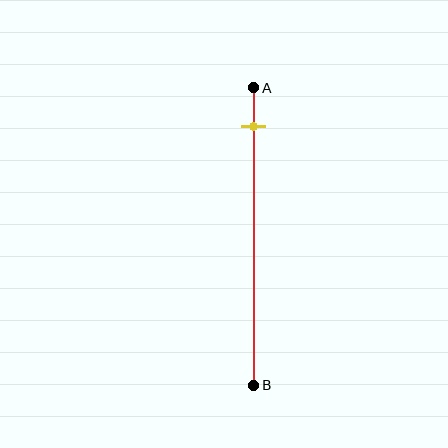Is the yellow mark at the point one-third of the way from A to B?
No, the mark is at about 15% from A, not at the 33% one-third point.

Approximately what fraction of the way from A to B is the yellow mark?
The yellow mark is approximately 15% of the way from A to B.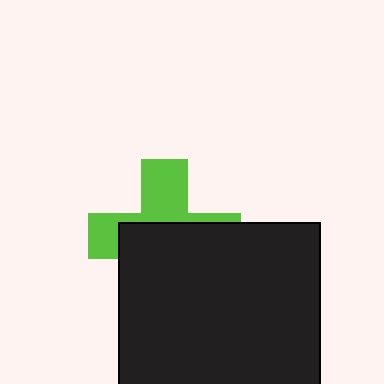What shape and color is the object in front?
The object in front is a black square.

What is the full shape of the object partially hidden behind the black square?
The partially hidden object is a lime cross.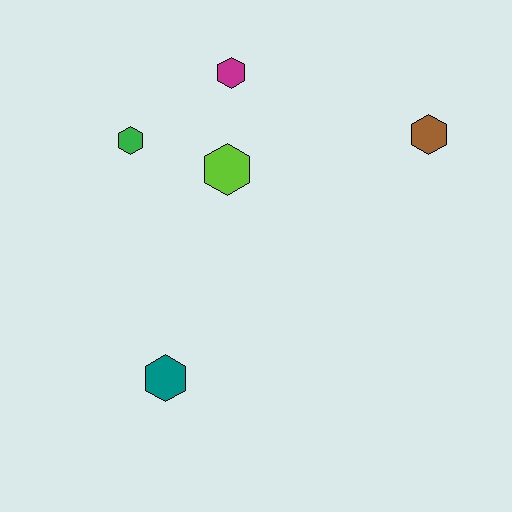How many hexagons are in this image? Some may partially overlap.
There are 5 hexagons.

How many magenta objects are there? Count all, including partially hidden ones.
There is 1 magenta object.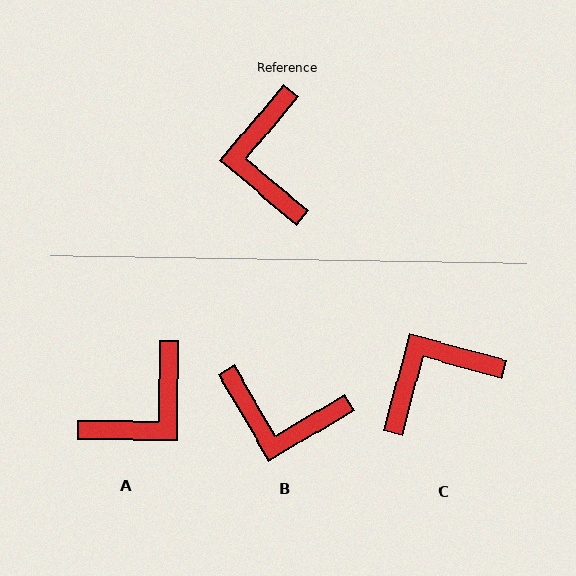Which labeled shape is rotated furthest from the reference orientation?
A, about 129 degrees away.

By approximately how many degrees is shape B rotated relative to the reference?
Approximately 70 degrees counter-clockwise.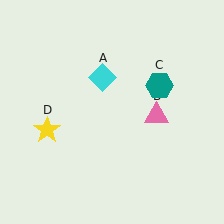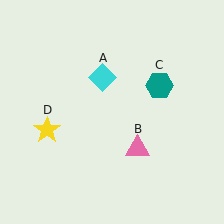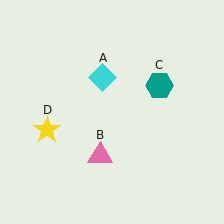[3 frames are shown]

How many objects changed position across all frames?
1 object changed position: pink triangle (object B).